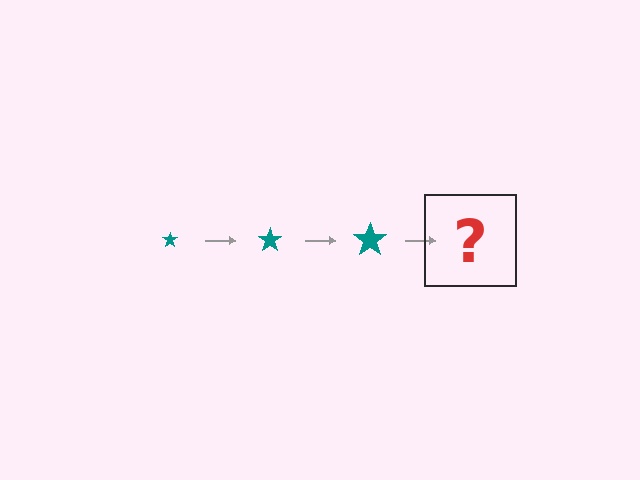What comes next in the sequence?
The next element should be a teal star, larger than the previous one.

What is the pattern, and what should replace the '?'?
The pattern is that the star gets progressively larger each step. The '?' should be a teal star, larger than the previous one.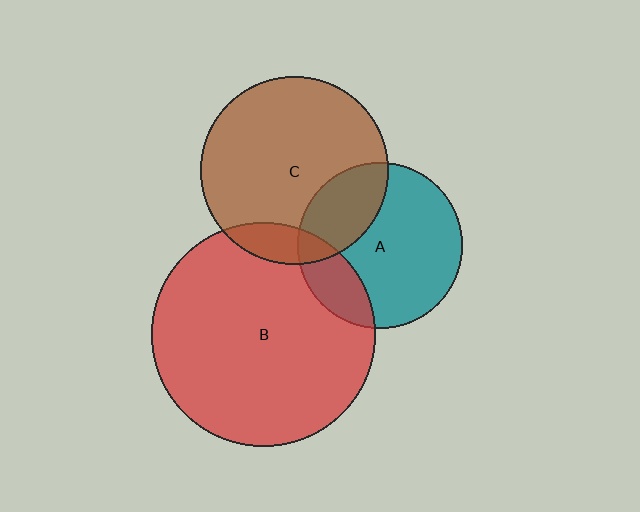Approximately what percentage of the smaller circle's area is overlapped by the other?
Approximately 10%.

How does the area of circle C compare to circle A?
Approximately 1.3 times.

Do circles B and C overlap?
Yes.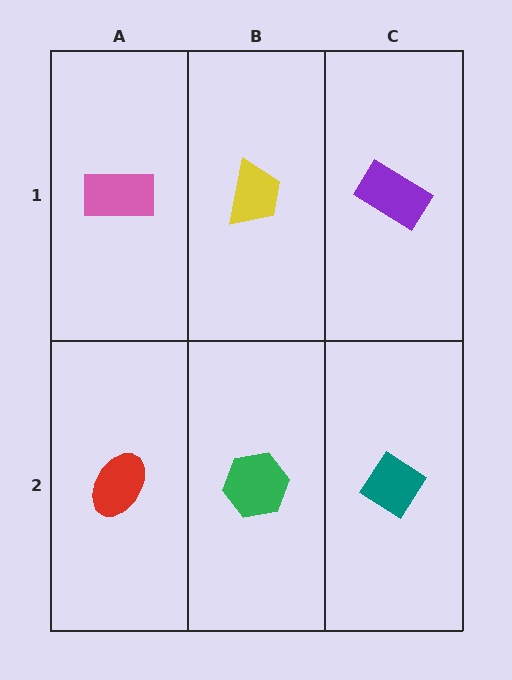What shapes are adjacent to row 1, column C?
A teal diamond (row 2, column C), a yellow trapezoid (row 1, column B).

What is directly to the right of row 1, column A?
A yellow trapezoid.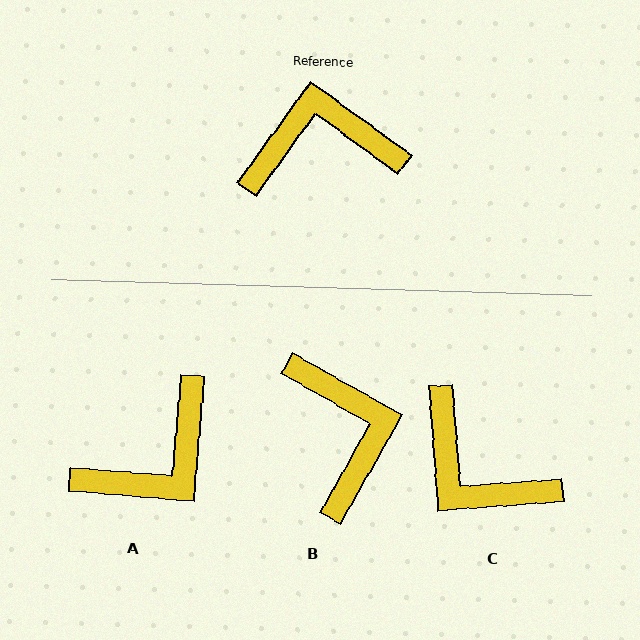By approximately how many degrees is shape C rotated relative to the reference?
Approximately 130 degrees counter-clockwise.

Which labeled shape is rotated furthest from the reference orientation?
A, about 149 degrees away.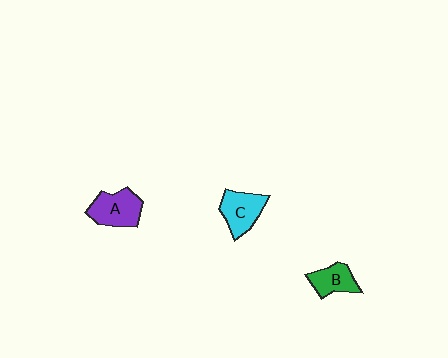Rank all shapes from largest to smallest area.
From largest to smallest: A (purple), C (cyan), B (green).